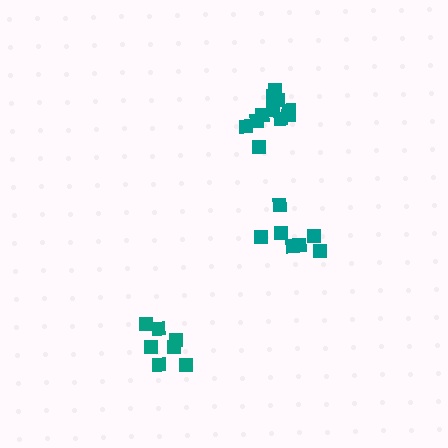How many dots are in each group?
Group 1: 7 dots, Group 2: 11 dots, Group 3: 7 dots (25 total).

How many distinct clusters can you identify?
There are 3 distinct clusters.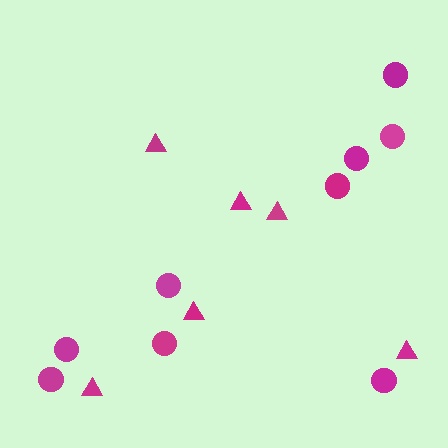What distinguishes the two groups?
There are 2 groups: one group of triangles (6) and one group of circles (9).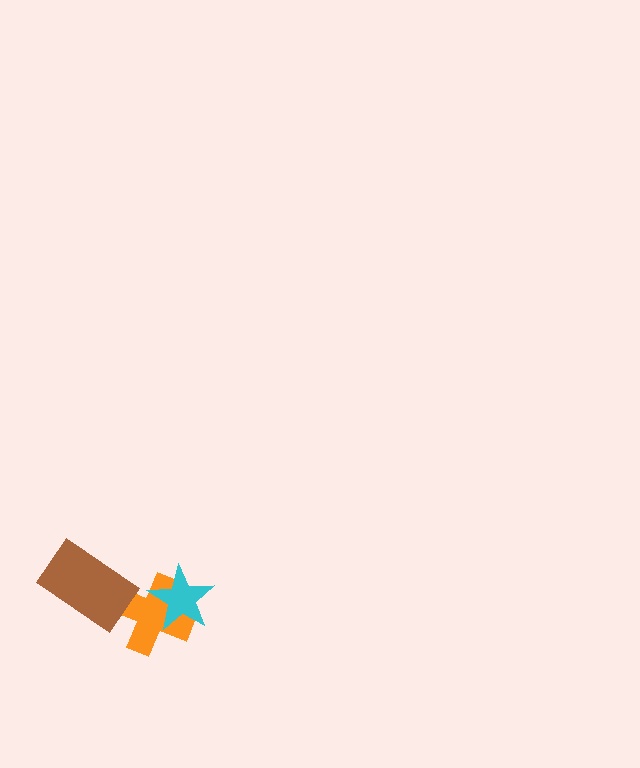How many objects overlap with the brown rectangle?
1 object overlaps with the brown rectangle.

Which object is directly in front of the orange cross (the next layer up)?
The cyan star is directly in front of the orange cross.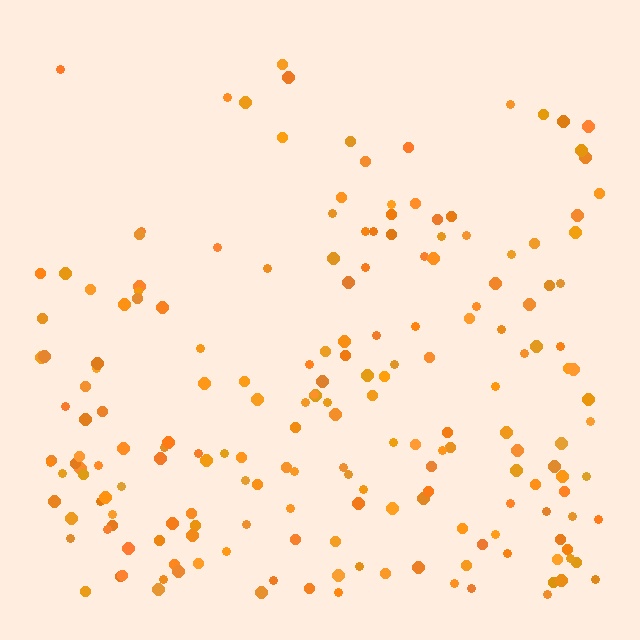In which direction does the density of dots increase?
From top to bottom, with the bottom side densest.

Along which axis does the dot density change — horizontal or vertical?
Vertical.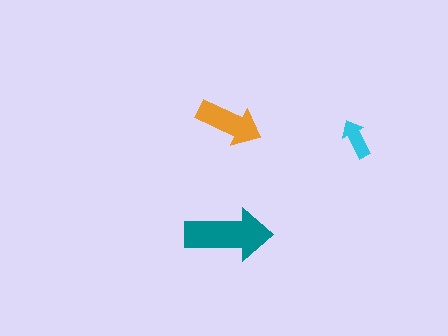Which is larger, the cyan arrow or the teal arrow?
The teal one.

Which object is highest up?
The orange arrow is topmost.